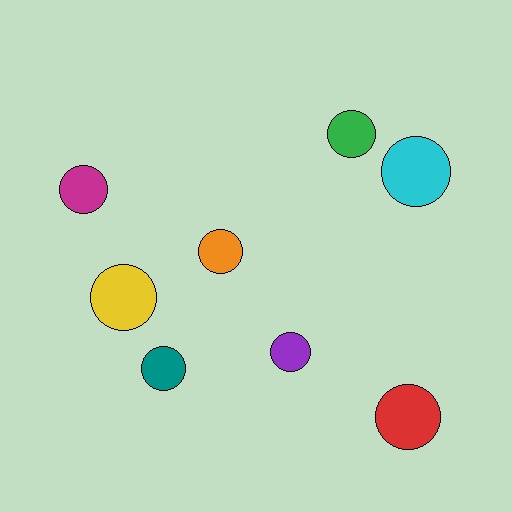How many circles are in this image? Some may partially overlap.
There are 8 circles.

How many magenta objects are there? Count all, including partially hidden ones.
There is 1 magenta object.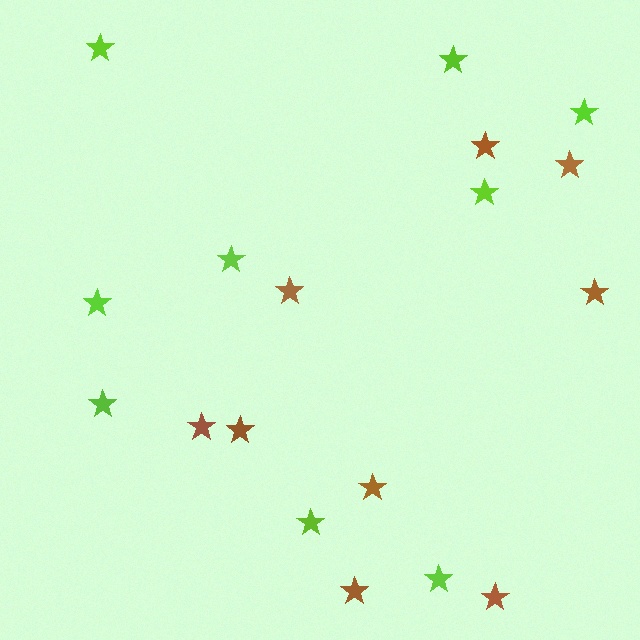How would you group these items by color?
There are 2 groups: one group of lime stars (9) and one group of brown stars (9).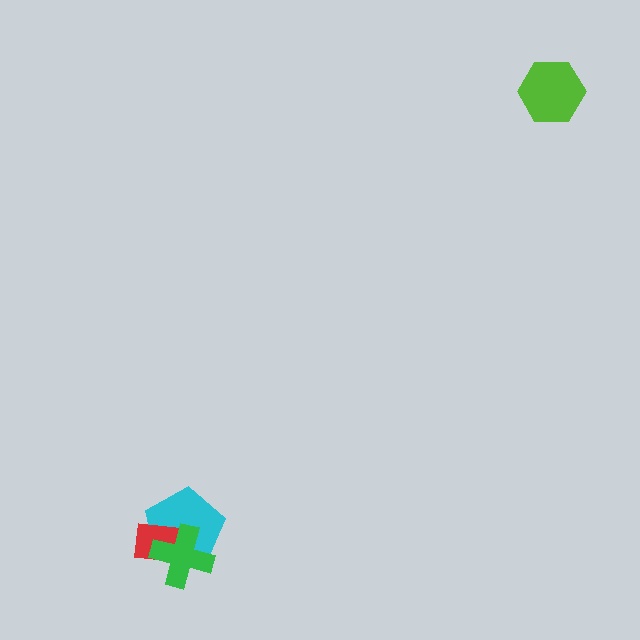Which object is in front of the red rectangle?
The green cross is in front of the red rectangle.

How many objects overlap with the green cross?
2 objects overlap with the green cross.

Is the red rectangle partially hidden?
Yes, it is partially covered by another shape.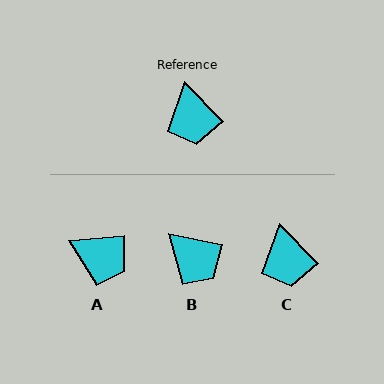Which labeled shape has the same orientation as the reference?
C.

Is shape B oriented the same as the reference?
No, it is off by about 34 degrees.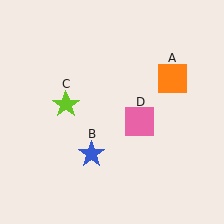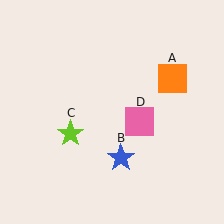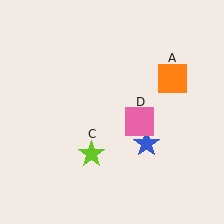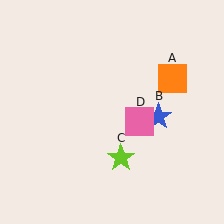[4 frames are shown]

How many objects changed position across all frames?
2 objects changed position: blue star (object B), lime star (object C).